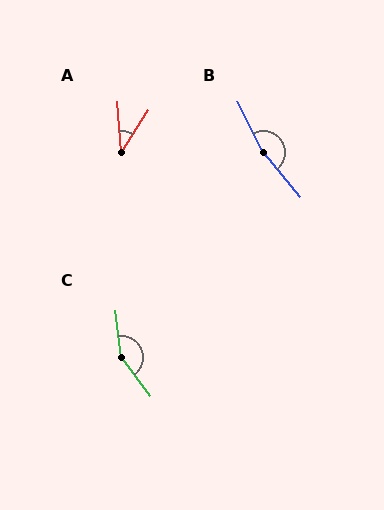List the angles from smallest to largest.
A (36°), C (149°), B (167°).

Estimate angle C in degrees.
Approximately 149 degrees.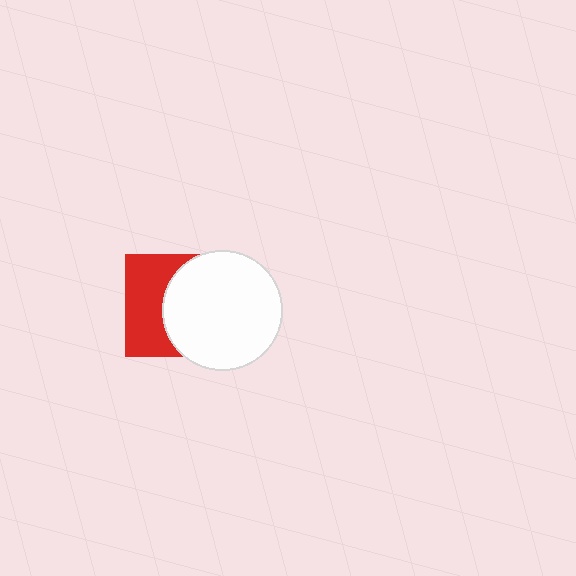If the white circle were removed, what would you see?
You would see the complete red square.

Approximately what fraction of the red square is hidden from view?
Roughly 55% of the red square is hidden behind the white circle.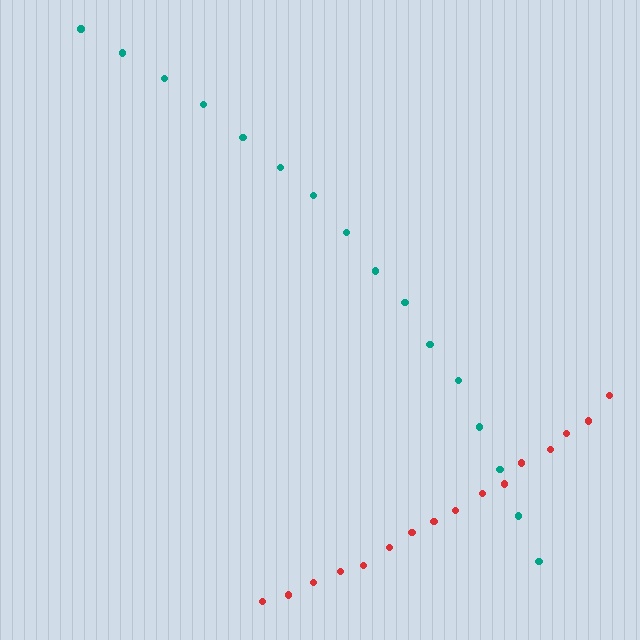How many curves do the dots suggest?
There are 2 distinct paths.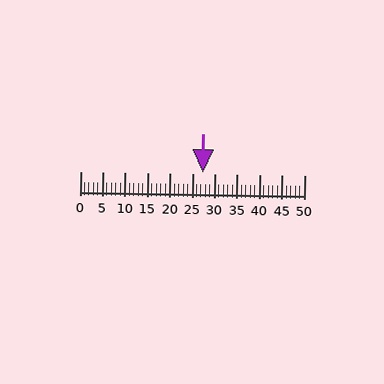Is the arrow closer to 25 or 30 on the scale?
The arrow is closer to 25.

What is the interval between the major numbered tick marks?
The major tick marks are spaced 5 units apart.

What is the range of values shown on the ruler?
The ruler shows values from 0 to 50.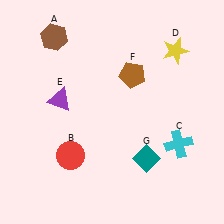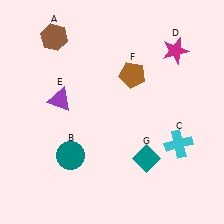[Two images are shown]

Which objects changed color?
B changed from red to teal. D changed from yellow to magenta.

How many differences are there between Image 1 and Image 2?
There are 2 differences between the two images.